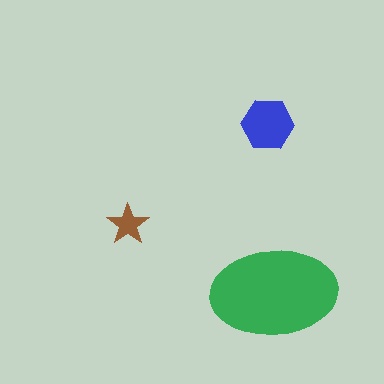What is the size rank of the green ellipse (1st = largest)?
1st.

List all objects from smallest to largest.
The brown star, the blue hexagon, the green ellipse.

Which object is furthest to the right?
The green ellipse is rightmost.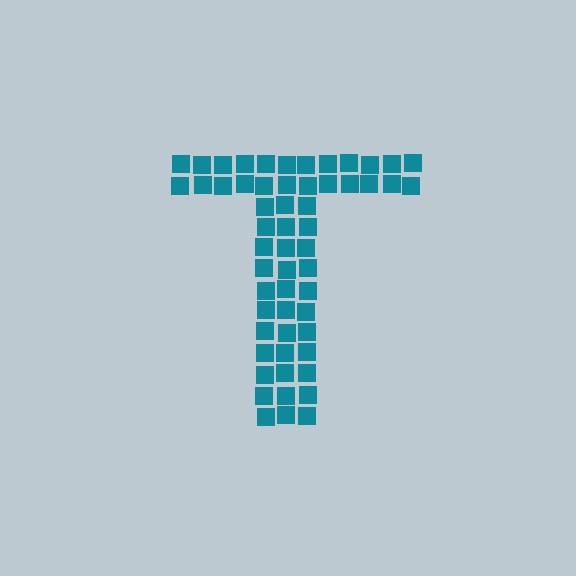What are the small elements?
The small elements are squares.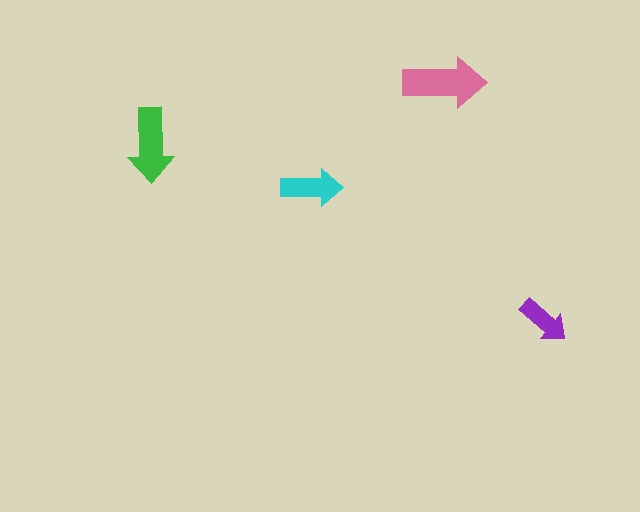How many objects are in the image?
There are 4 objects in the image.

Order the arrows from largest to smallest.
the pink one, the green one, the cyan one, the purple one.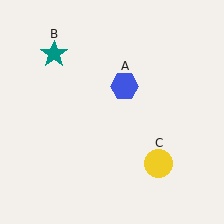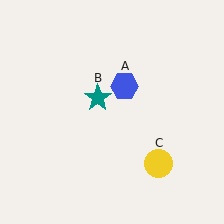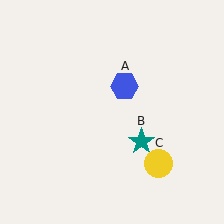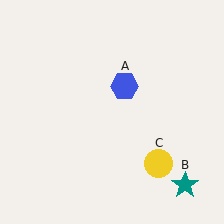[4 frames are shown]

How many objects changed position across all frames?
1 object changed position: teal star (object B).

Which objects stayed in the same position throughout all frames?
Blue hexagon (object A) and yellow circle (object C) remained stationary.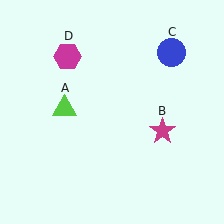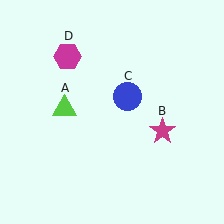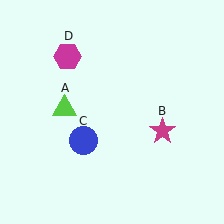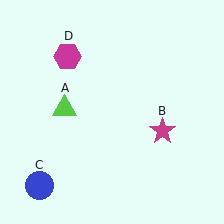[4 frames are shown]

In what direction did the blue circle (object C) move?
The blue circle (object C) moved down and to the left.